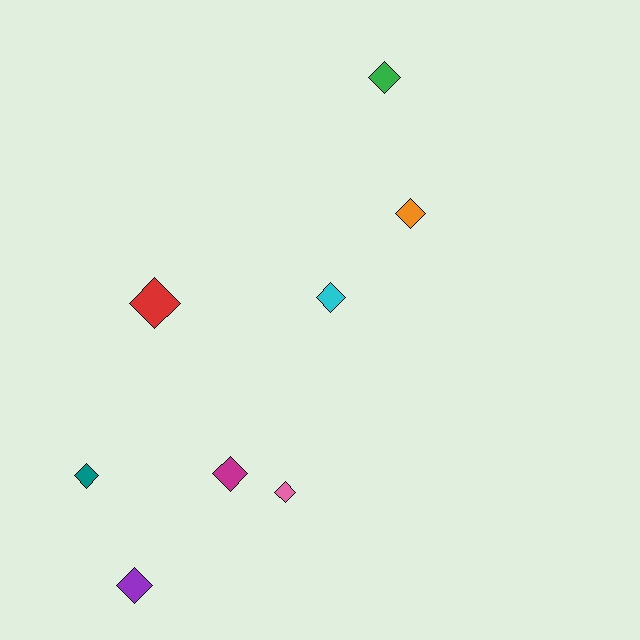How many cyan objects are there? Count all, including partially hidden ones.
There is 1 cyan object.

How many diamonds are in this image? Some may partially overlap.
There are 8 diamonds.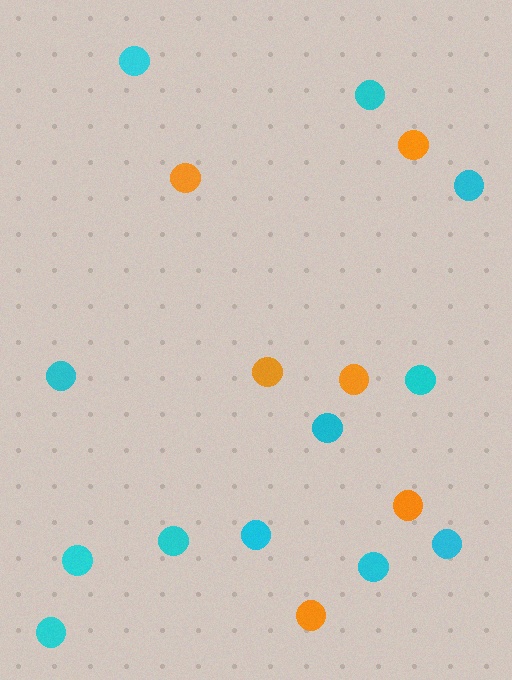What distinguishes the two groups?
There are 2 groups: one group of cyan circles (12) and one group of orange circles (6).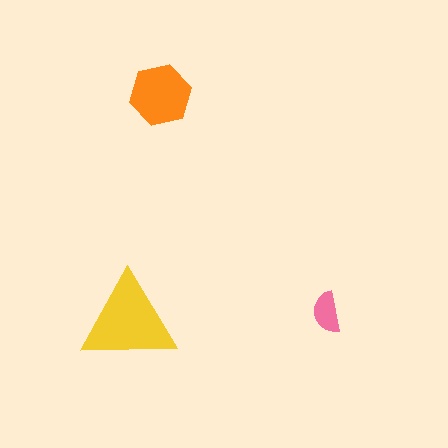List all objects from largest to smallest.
The yellow triangle, the orange hexagon, the pink semicircle.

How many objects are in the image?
There are 3 objects in the image.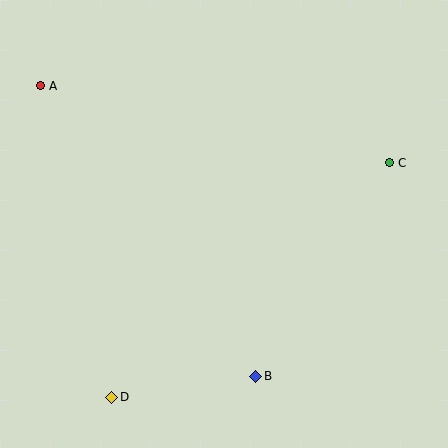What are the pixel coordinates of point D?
Point D is at (112, 397).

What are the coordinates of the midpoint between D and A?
The midpoint between D and A is at (76, 242).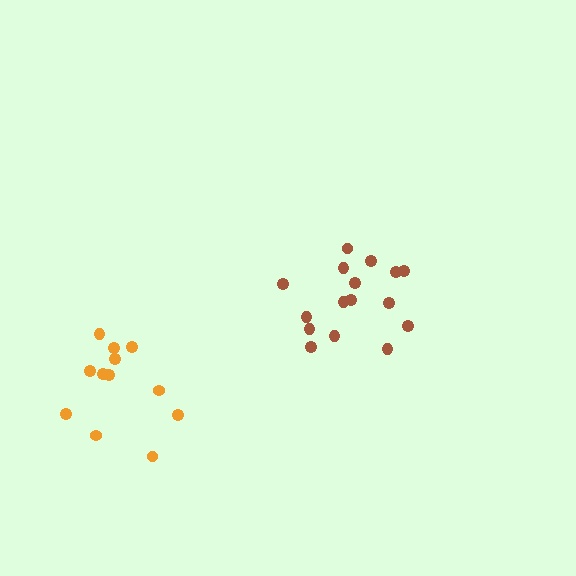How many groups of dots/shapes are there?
There are 2 groups.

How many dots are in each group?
Group 1: 16 dots, Group 2: 12 dots (28 total).